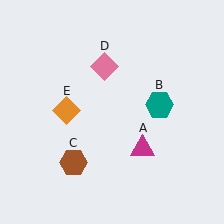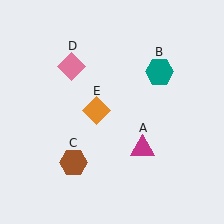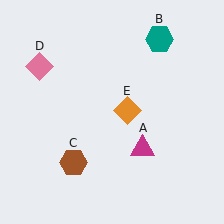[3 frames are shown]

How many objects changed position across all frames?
3 objects changed position: teal hexagon (object B), pink diamond (object D), orange diamond (object E).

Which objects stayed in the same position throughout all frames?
Magenta triangle (object A) and brown hexagon (object C) remained stationary.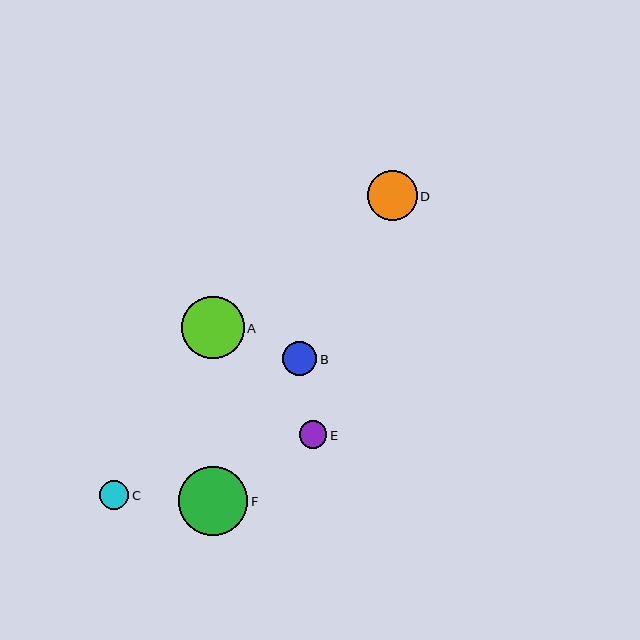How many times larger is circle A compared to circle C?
Circle A is approximately 2.1 times the size of circle C.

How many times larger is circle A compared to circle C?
Circle A is approximately 2.1 times the size of circle C.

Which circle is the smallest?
Circle E is the smallest with a size of approximately 28 pixels.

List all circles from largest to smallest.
From largest to smallest: F, A, D, B, C, E.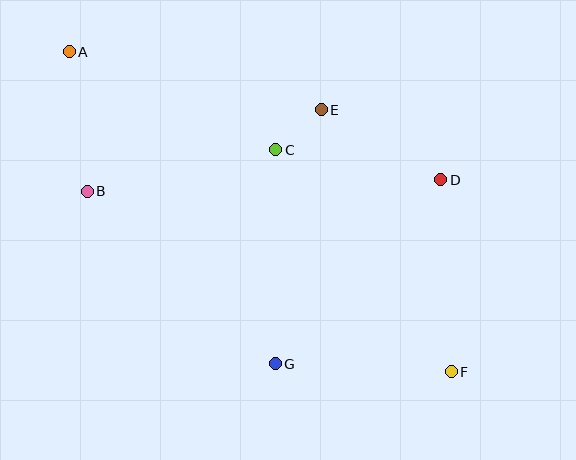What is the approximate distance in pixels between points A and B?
The distance between A and B is approximately 141 pixels.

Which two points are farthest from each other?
Points A and F are farthest from each other.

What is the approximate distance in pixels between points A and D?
The distance between A and D is approximately 393 pixels.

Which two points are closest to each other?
Points C and E are closest to each other.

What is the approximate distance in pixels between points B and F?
The distance between B and F is approximately 406 pixels.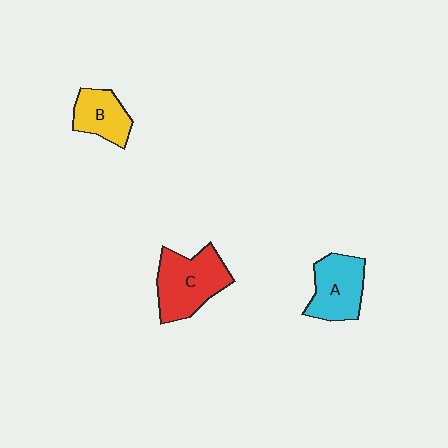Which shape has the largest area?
Shape C (red).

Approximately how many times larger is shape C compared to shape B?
Approximately 1.6 times.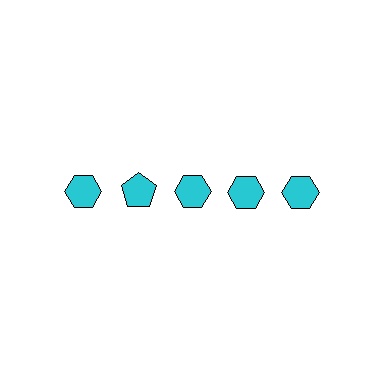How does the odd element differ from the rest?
It has a different shape: pentagon instead of hexagon.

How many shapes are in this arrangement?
There are 5 shapes arranged in a grid pattern.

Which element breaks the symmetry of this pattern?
The cyan pentagon in the top row, second from left column breaks the symmetry. All other shapes are cyan hexagons.